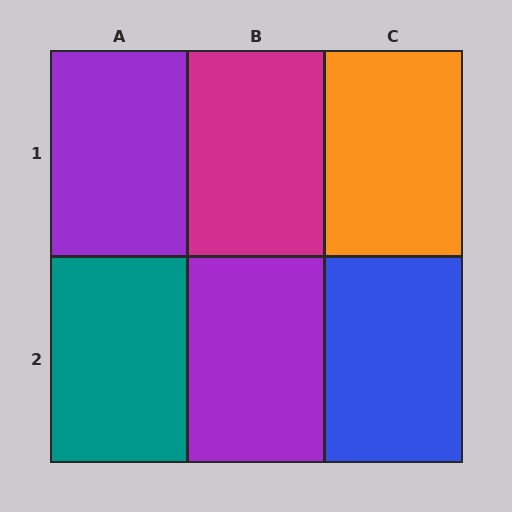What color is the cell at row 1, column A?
Purple.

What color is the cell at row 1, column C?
Orange.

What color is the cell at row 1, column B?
Magenta.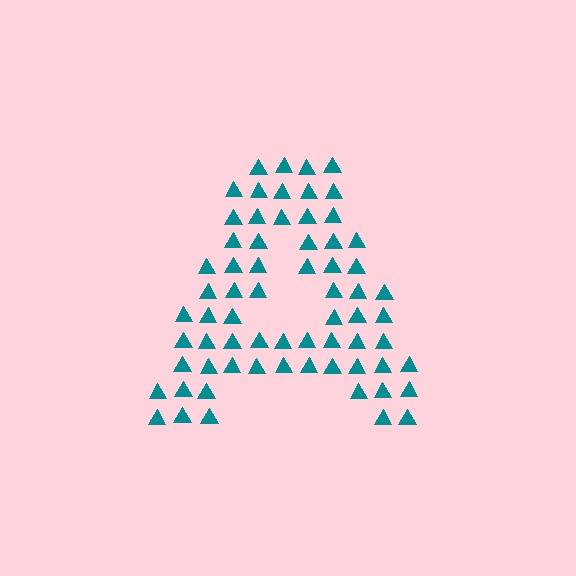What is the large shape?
The large shape is the letter A.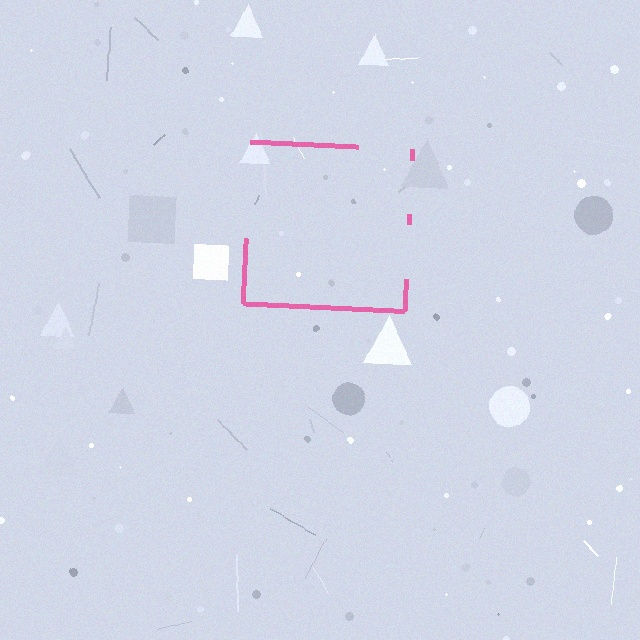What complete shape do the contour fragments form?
The contour fragments form a square.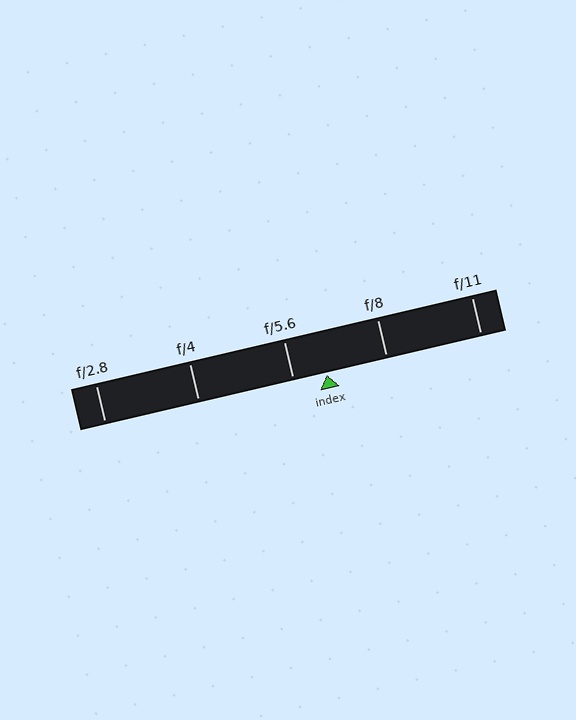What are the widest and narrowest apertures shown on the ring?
The widest aperture shown is f/2.8 and the narrowest is f/11.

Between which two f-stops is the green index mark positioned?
The index mark is between f/5.6 and f/8.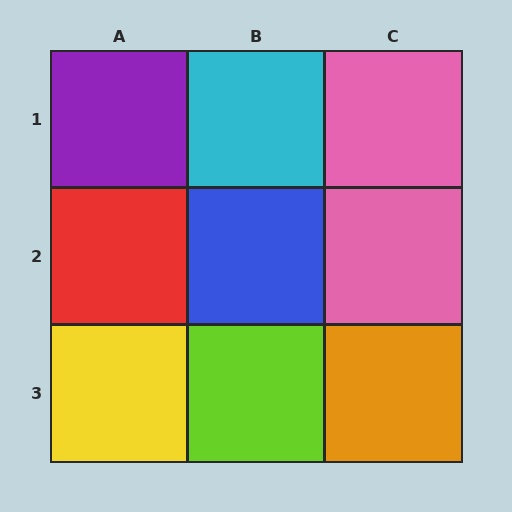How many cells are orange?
1 cell is orange.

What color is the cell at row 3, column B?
Lime.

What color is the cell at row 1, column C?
Pink.